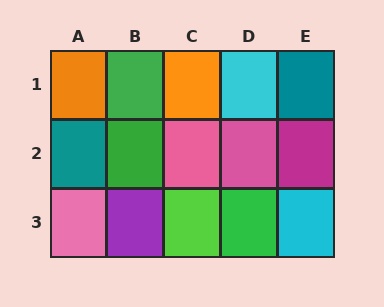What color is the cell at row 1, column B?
Green.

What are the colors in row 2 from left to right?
Teal, green, pink, pink, magenta.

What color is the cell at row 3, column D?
Green.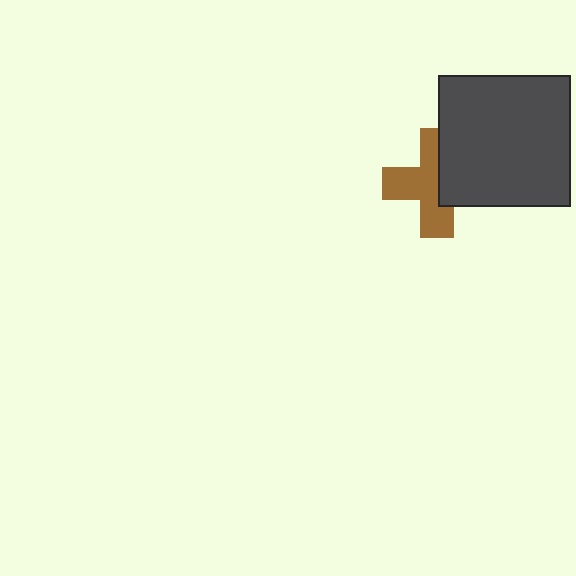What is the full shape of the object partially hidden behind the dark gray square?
The partially hidden object is a brown cross.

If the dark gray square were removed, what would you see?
You would see the complete brown cross.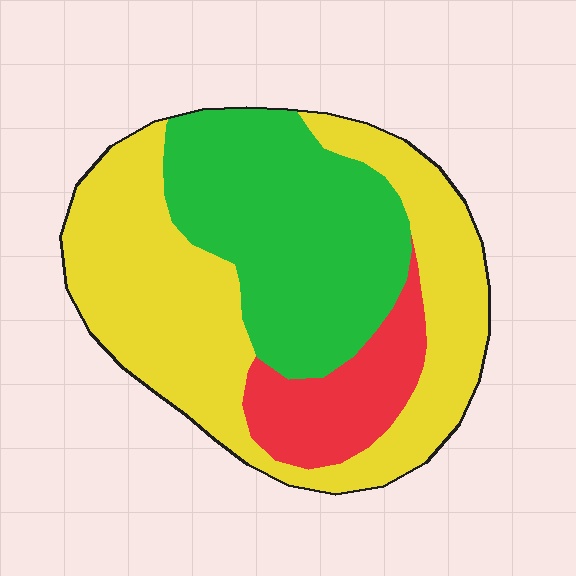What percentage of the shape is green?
Green covers roughly 35% of the shape.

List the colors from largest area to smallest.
From largest to smallest: yellow, green, red.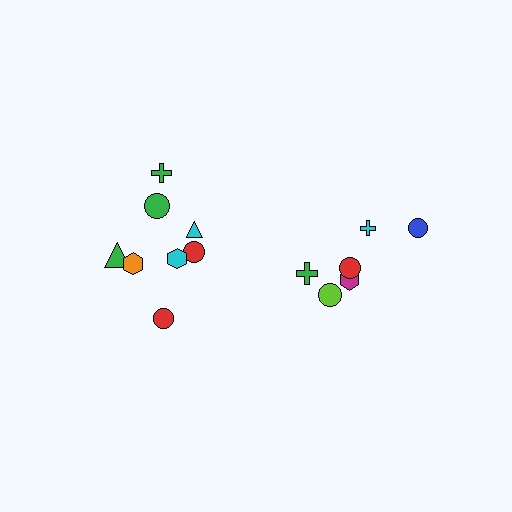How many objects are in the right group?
There are 6 objects.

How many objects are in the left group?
There are 8 objects.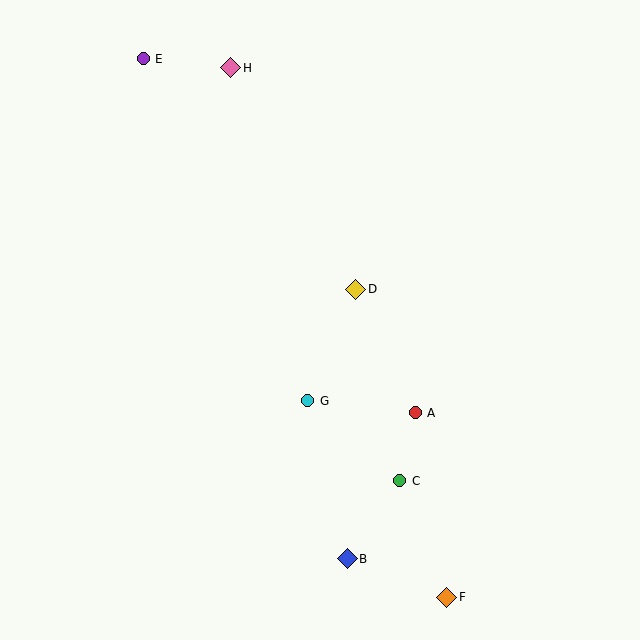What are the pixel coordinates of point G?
Point G is at (308, 401).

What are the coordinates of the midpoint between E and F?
The midpoint between E and F is at (295, 328).